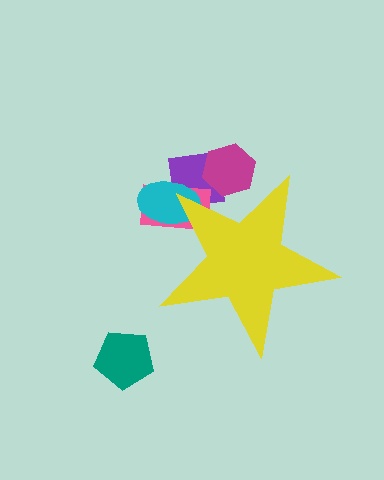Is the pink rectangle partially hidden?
Yes, the pink rectangle is partially hidden behind the yellow star.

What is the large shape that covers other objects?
A yellow star.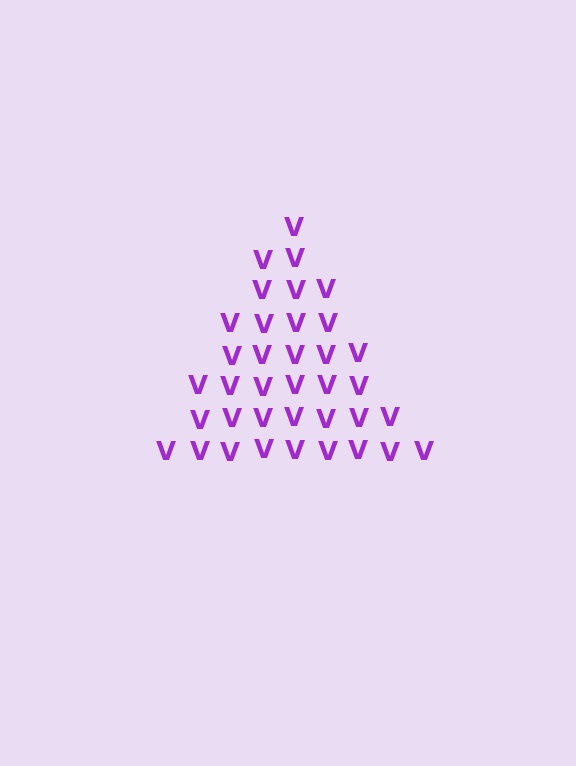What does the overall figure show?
The overall figure shows a triangle.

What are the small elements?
The small elements are letter V's.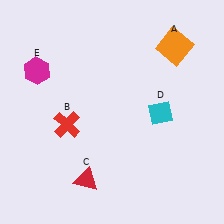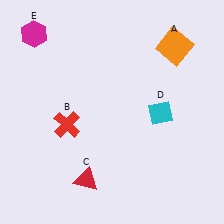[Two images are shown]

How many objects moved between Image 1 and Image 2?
1 object moved between the two images.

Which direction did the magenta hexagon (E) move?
The magenta hexagon (E) moved up.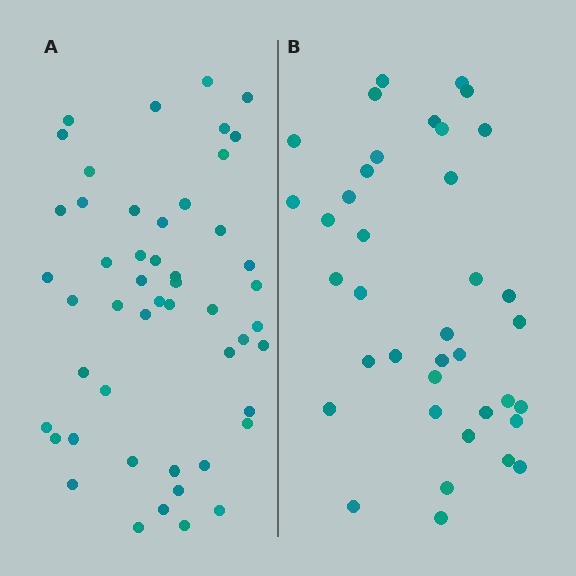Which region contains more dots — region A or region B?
Region A (the left region) has more dots.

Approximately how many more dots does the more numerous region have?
Region A has roughly 12 or so more dots than region B.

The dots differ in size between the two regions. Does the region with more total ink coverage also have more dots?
No. Region B has more total ink coverage because its dots are larger, but region A actually contains more individual dots. Total area can be misleading — the number of items is what matters here.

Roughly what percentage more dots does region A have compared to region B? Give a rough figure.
About 30% more.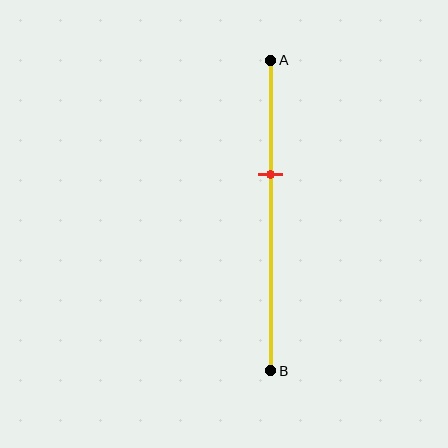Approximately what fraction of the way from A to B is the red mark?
The red mark is approximately 35% of the way from A to B.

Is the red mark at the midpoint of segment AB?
No, the mark is at about 35% from A, not at the 50% midpoint.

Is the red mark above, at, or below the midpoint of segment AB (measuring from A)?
The red mark is above the midpoint of segment AB.